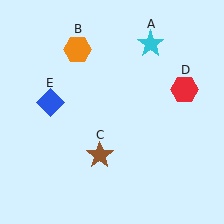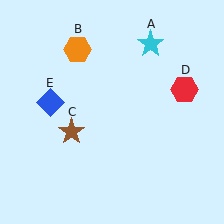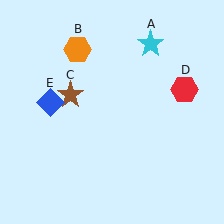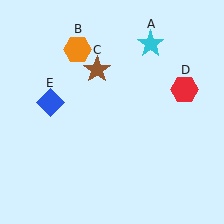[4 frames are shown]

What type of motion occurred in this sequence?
The brown star (object C) rotated clockwise around the center of the scene.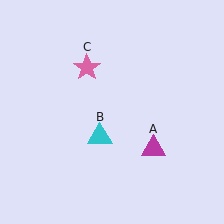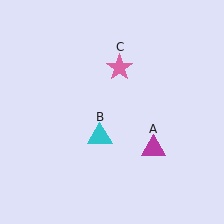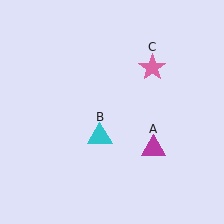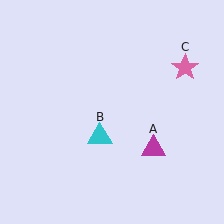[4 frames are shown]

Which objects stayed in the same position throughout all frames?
Magenta triangle (object A) and cyan triangle (object B) remained stationary.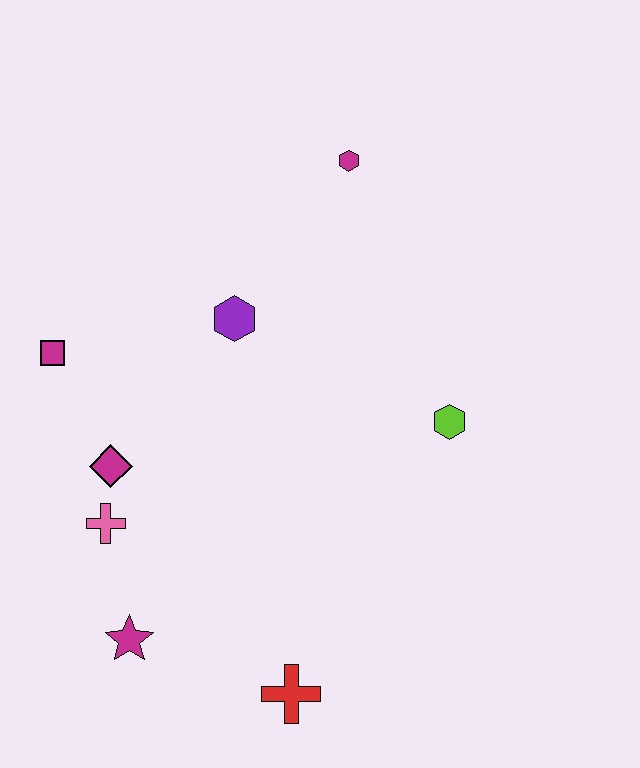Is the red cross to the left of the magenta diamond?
No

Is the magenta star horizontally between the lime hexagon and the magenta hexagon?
No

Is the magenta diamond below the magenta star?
No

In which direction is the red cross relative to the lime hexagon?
The red cross is below the lime hexagon.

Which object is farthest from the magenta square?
The red cross is farthest from the magenta square.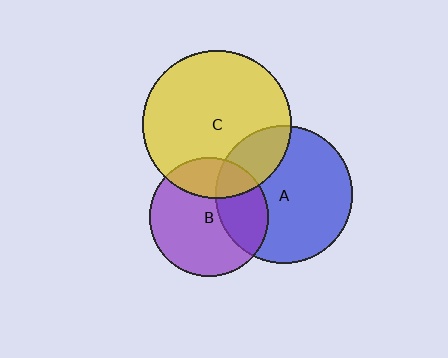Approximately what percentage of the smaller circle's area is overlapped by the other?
Approximately 20%.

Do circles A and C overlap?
Yes.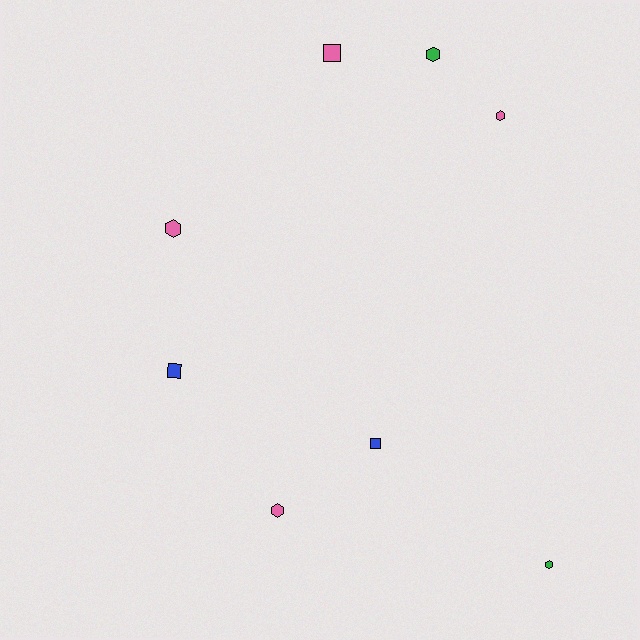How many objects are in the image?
There are 8 objects.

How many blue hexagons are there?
There are no blue hexagons.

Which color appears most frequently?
Pink, with 4 objects.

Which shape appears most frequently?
Hexagon, with 5 objects.